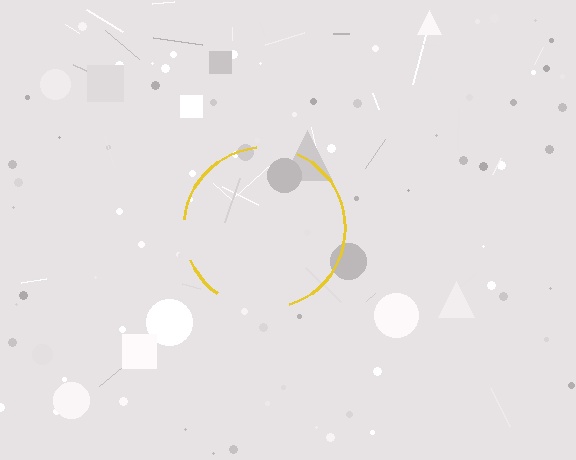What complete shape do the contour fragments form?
The contour fragments form a circle.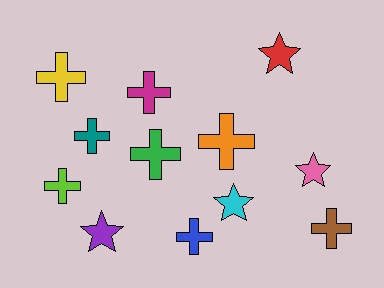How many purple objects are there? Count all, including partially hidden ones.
There is 1 purple object.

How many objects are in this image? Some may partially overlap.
There are 12 objects.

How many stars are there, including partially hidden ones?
There are 4 stars.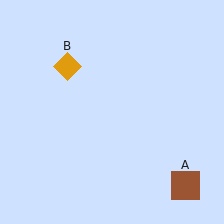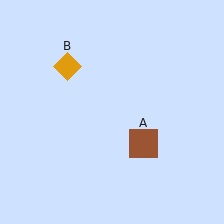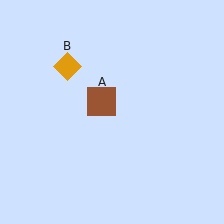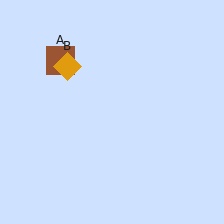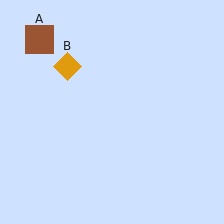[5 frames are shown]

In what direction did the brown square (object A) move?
The brown square (object A) moved up and to the left.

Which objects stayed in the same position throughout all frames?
Orange diamond (object B) remained stationary.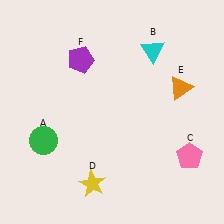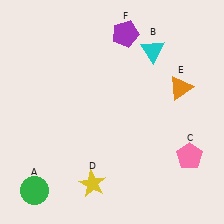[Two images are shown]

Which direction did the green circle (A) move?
The green circle (A) moved down.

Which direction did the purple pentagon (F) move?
The purple pentagon (F) moved right.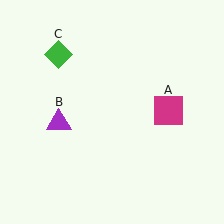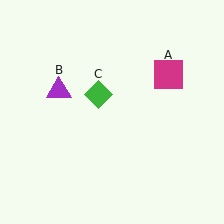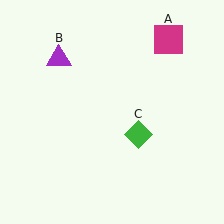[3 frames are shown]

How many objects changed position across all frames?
3 objects changed position: magenta square (object A), purple triangle (object B), green diamond (object C).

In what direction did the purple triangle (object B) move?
The purple triangle (object B) moved up.